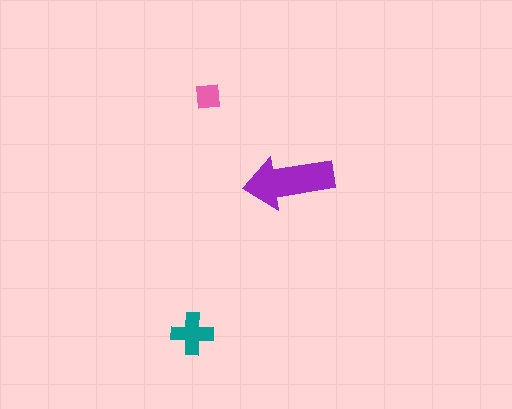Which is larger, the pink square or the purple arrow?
The purple arrow.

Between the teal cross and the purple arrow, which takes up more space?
The purple arrow.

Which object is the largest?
The purple arrow.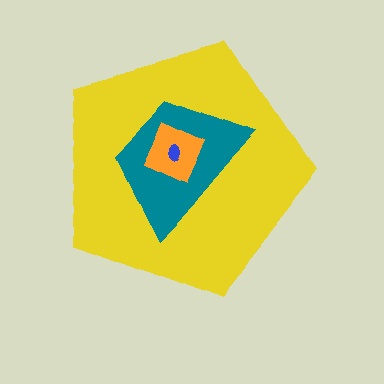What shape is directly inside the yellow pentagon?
The teal trapezoid.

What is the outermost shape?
The yellow pentagon.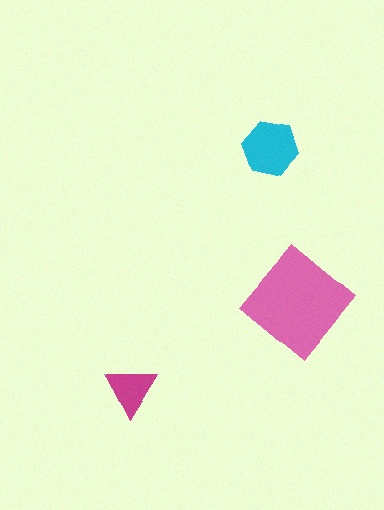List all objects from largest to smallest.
The pink diamond, the cyan hexagon, the magenta triangle.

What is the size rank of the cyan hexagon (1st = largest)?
2nd.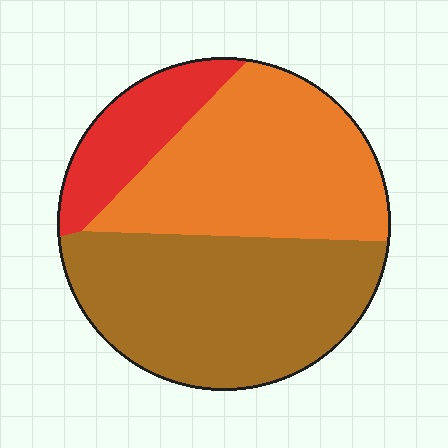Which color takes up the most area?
Brown, at roughly 45%.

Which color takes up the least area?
Red, at roughly 15%.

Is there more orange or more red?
Orange.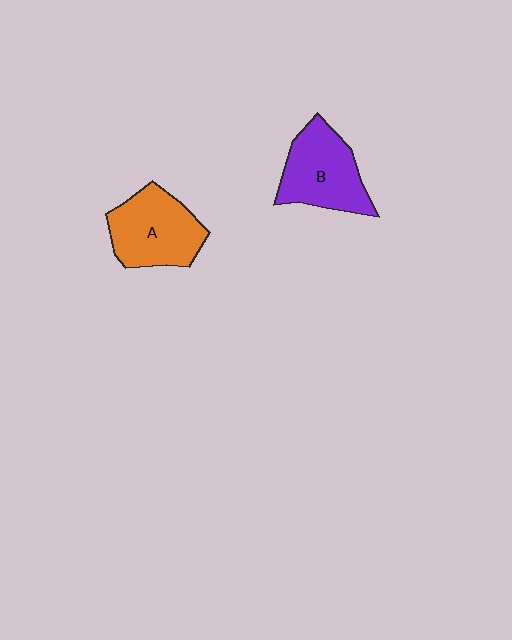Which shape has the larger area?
Shape A (orange).